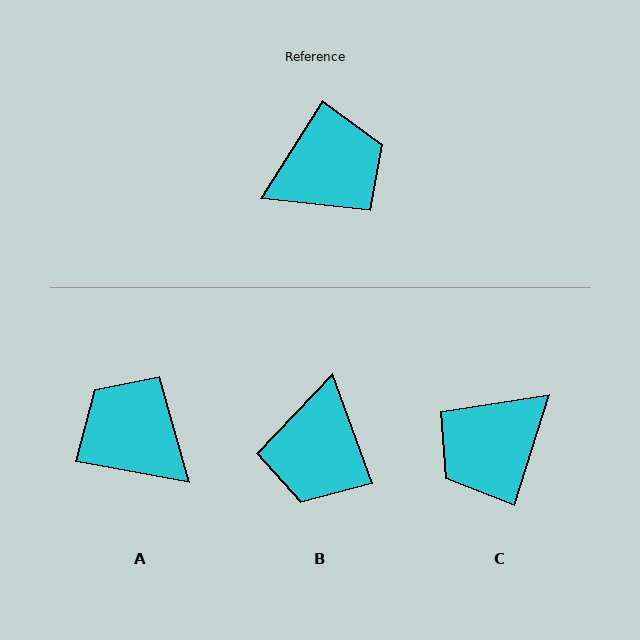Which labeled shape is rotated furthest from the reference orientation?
C, about 165 degrees away.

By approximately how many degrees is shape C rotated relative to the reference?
Approximately 165 degrees clockwise.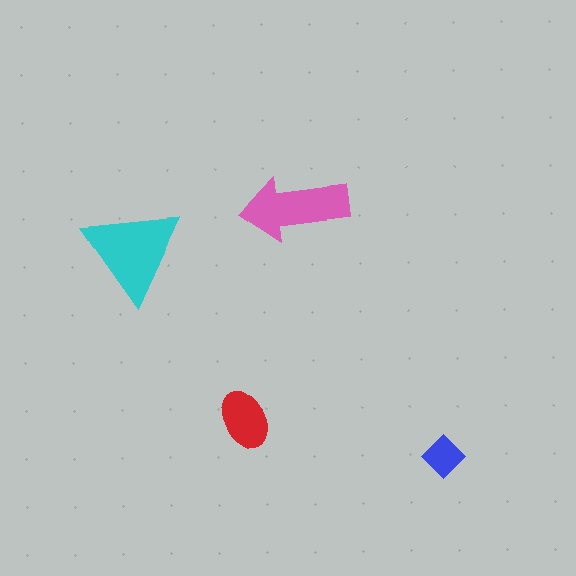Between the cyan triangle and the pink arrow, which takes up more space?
The cyan triangle.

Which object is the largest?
The cyan triangle.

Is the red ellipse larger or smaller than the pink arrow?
Smaller.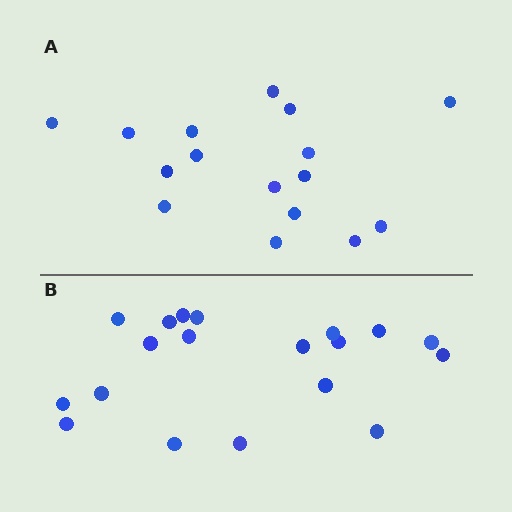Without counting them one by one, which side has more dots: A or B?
Region B (the bottom region) has more dots.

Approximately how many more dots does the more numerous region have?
Region B has just a few more — roughly 2 or 3 more dots than region A.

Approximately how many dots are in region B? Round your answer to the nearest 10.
About 20 dots. (The exact count is 19, which rounds to 20.)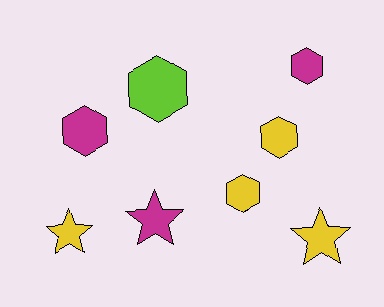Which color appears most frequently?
Yellow, with 4 objects.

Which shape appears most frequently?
Hexagon, with 5 objects.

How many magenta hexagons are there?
There are 2 magenta hexagons.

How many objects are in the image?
There are 8 objects.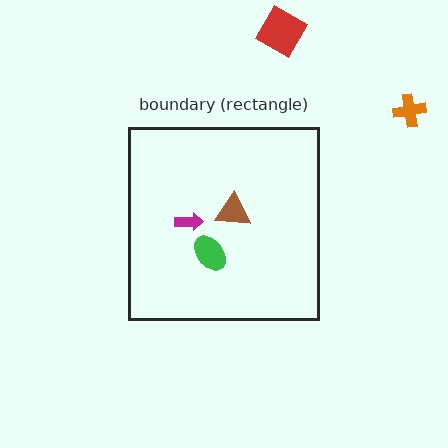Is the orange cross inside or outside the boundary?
Outside.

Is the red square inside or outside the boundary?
Outside.